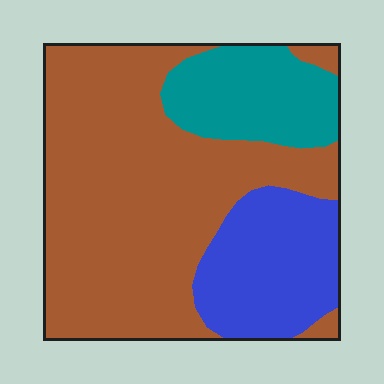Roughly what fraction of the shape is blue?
Blue takes up about one fifth (1/5) of the shape.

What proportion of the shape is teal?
Teal covers roughly 15% of the shape.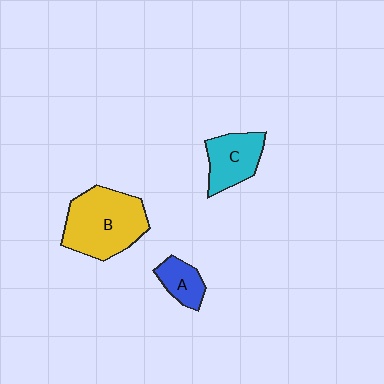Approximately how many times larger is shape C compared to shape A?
Approximately 1.6 times.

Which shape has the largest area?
Shape B (yellow).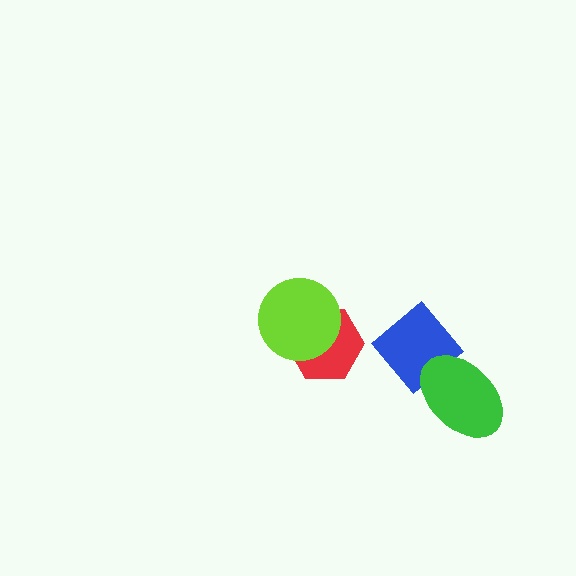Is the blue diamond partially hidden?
Yes, it is partially covered by another shape.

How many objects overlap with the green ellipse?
1 object overlaps with the green ellipse.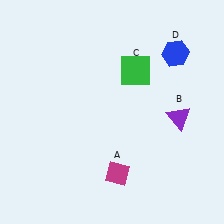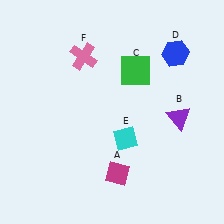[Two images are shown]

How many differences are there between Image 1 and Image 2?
There are 2 differences between the two images.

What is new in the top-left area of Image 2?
A pink cross (F) was added in the top-left area of Image 2.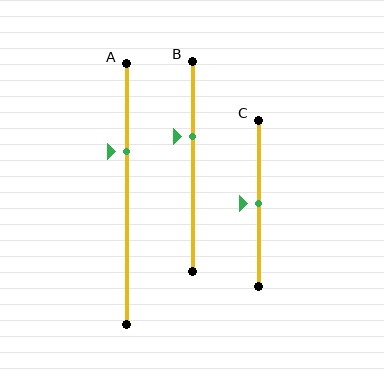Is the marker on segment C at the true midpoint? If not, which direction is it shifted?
Yes, the marker on segment C is at the true midpoint.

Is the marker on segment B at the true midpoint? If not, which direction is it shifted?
No, the marker on segment B is shifted upward by about 14% of the segment length.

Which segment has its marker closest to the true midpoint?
Segment C has its marker closest to the true midpoint.